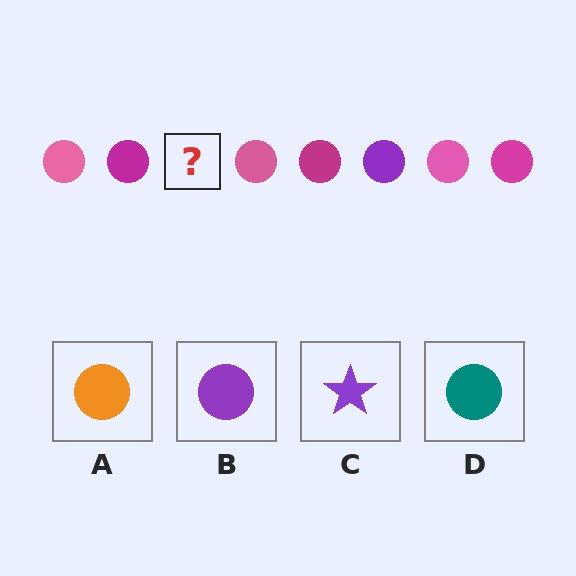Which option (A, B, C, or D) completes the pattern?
B.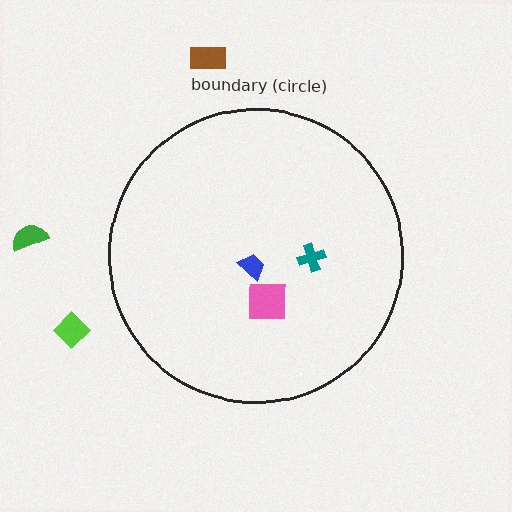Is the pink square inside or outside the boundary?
Inside.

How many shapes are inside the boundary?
3 inside, 3 outside.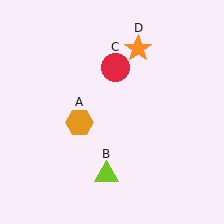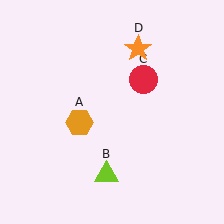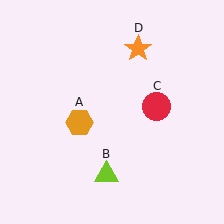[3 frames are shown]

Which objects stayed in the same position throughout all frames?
Orange hexagon (object A) and lime triangle (object B) and orange star (object D) remained stationary.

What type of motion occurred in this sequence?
The red circle (object C) rotated clockwise around the center of the scene.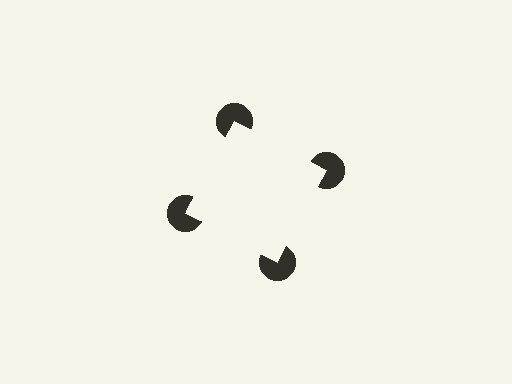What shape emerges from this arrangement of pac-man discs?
An illusory square — its edges are inferred from the aligned wedge cuts in the pac-man discs, not physically drawn.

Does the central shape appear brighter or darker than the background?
It typically appears slightly brighter than the background, even though no actual brightness change is drawn.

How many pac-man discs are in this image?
There are 4 — one at each vertex of the illusory square.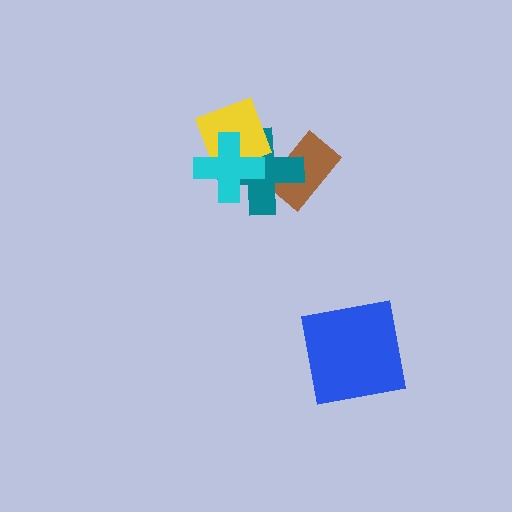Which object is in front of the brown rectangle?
The teal cross is in front of the brown rectangle.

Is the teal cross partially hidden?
Yes, it is partially covered by another shape.